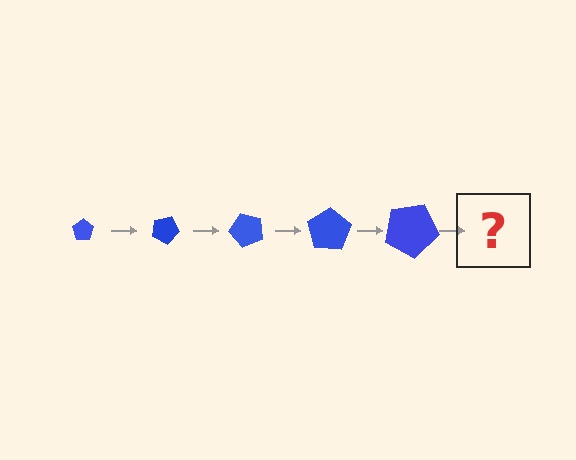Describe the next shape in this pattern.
It should be a pentagon, larger than the previous one and rotated 125 degrees from the start.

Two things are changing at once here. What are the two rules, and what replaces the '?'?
The two rules are that the pentagon grows larger each step and it rotates 25 degrees each step. The '?' should be a pentagon, larger than the previous one and rotated 125 degrees from the start.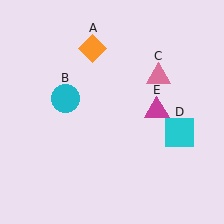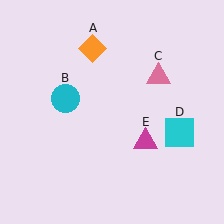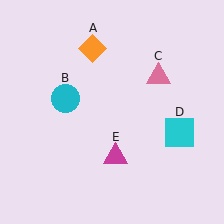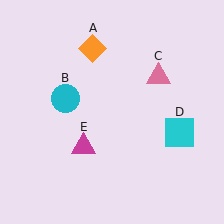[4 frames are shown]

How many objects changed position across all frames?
1 object changed position: magenta triangle (object E).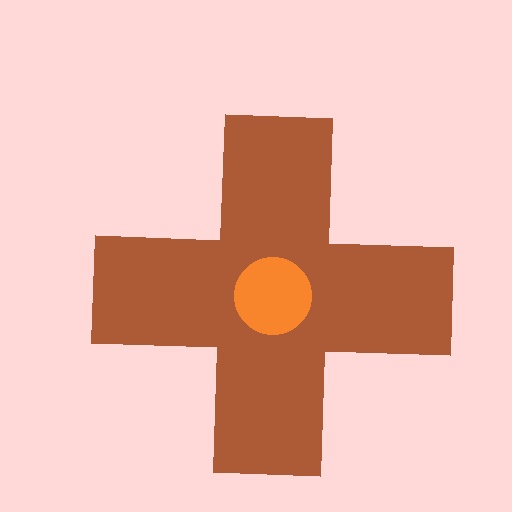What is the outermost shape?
The brown cross.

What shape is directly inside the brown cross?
The orange circle.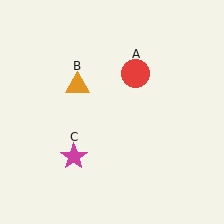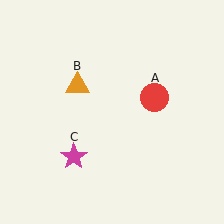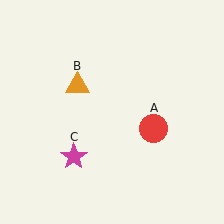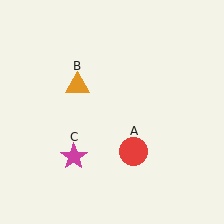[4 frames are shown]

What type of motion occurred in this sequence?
The red circle (object A) rotated clockwise around the center of the scene.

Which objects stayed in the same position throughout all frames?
Orange triangle (object B) and magenta star (object C) remained stationary.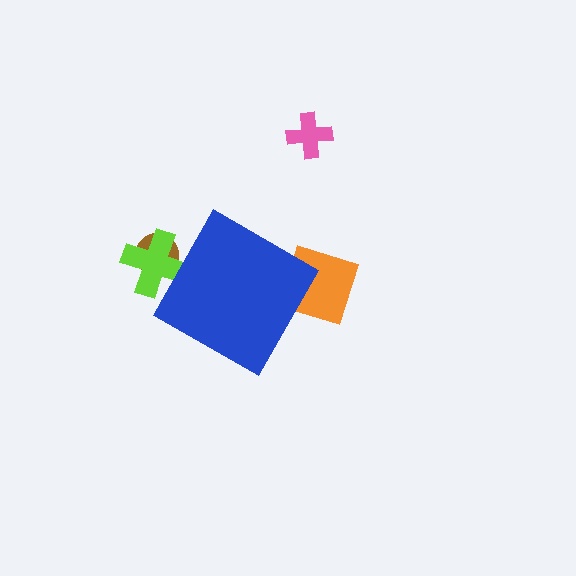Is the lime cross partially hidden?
Yes, the lime cross is partially hidden behind the blue diamond.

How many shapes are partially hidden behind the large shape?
3 shapes are partially hidden.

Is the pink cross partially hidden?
No, the pink cross is fully visible.